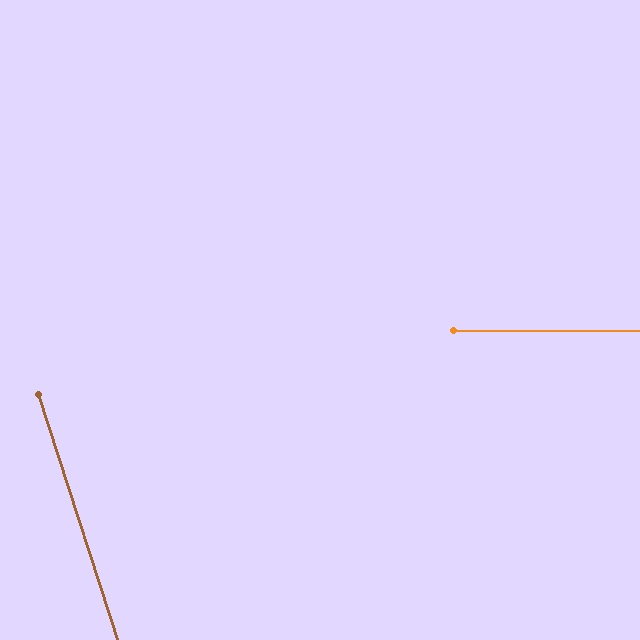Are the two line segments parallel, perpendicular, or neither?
Neither parallel nor perpendicular — they differ by about 72°.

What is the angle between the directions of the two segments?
Approximately 72 degrees.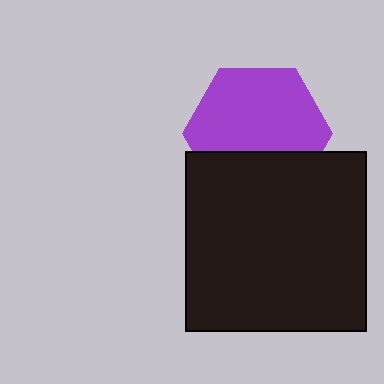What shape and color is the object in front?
The object in front is a black square.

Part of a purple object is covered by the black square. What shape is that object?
It is a hexagon.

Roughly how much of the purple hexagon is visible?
Most of it is visible (roughly 67%).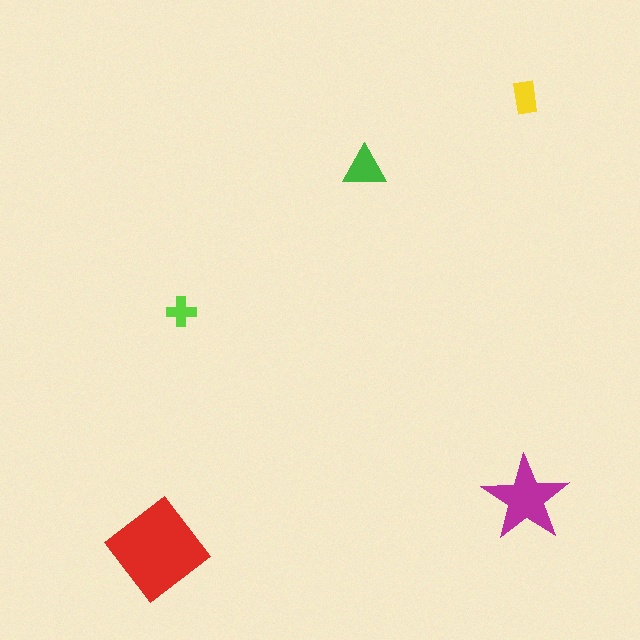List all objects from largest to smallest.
The red diamond, the magenta star, the green triangle, the yellow rectangle, the lime cross.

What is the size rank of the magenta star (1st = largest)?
2nd.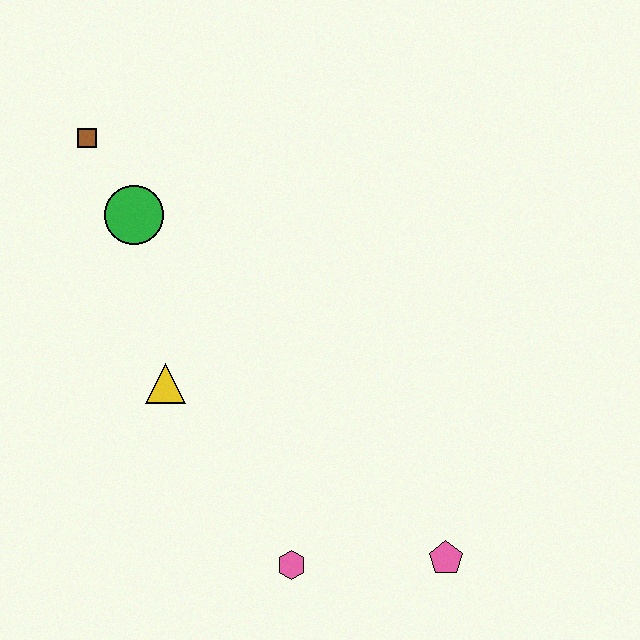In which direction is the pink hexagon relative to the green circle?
The pink hexagon is below the green circle.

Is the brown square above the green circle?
Yes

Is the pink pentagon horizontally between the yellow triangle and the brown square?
No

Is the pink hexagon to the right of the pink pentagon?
No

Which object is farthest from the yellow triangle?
The pink pentagon is farthest from the yellow triangle.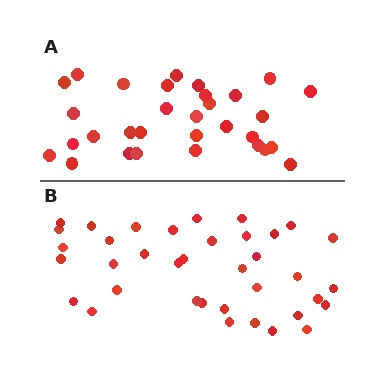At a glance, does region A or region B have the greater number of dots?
Region B (the bottom region) has more dots.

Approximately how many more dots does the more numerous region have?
Region B has about 6 more dots than region A.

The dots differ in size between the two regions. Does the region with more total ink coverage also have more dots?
No. Region A has more total ink coverage because its dots are larger, but region B actually contains more individual dots. Total area can be misleading — the number of items is what matters here.